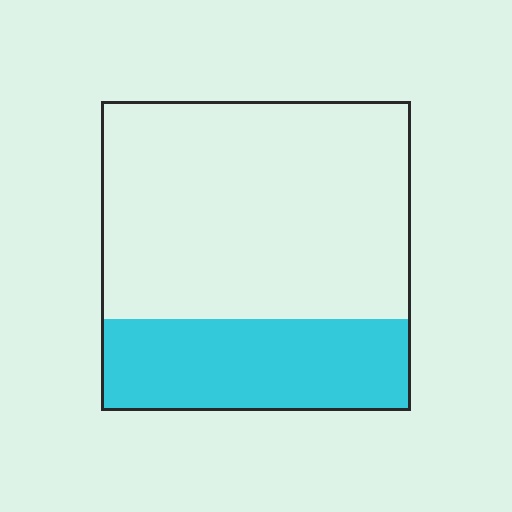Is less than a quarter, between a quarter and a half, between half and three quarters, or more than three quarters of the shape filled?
Between a quarter and a half.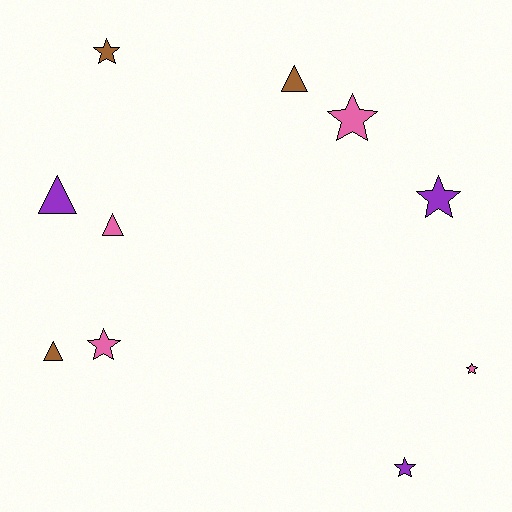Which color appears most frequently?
Pink, with 4 objects.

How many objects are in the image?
There are 10 objects.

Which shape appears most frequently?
Star, with 6 objects.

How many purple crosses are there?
There are no purple crosses.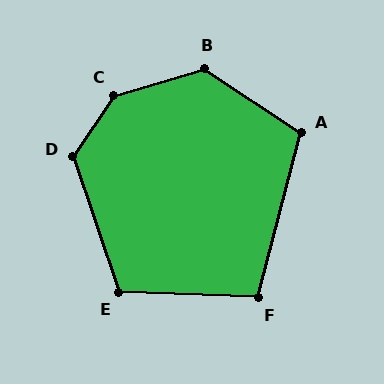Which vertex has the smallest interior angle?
F, at approximately 103 degrees.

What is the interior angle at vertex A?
Approximately 109 degrees (obtuse).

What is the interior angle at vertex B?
Approximately 130 degrees (obtuse).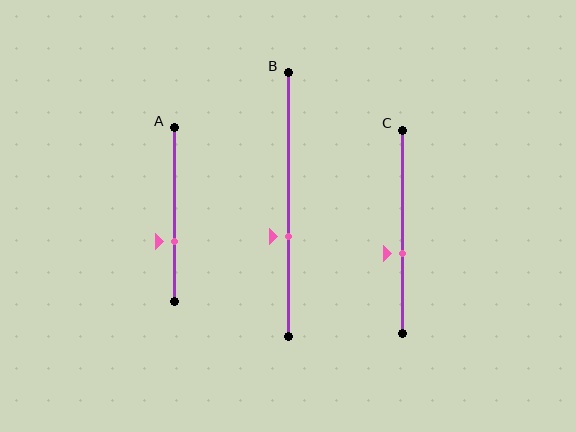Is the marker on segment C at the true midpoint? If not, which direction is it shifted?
No, the marker on segment C is shifted downward by about 11% of the segment length.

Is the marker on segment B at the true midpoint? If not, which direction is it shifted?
No, the marker on segment B is shifted downward by about 12% of the segment length.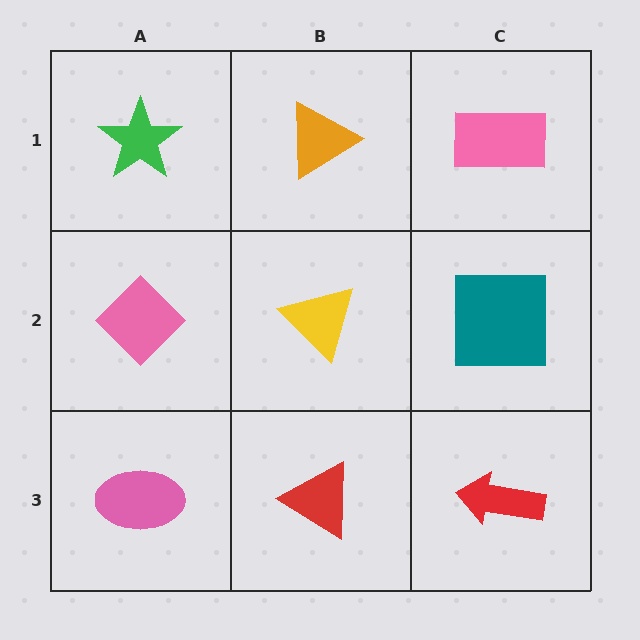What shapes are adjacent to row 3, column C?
A teal square (row 2, column C), a red triangle (row 3, column B).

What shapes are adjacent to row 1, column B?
A yellow triangle (row 2, column B), a green star (row 1, column A), a pink rectangle (row 1, column C).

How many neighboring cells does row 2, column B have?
4.